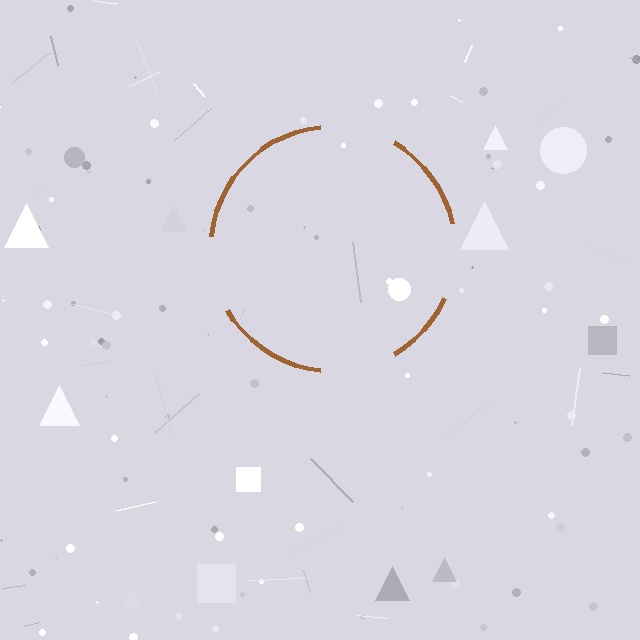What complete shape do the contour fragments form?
The contour fragments form a circle.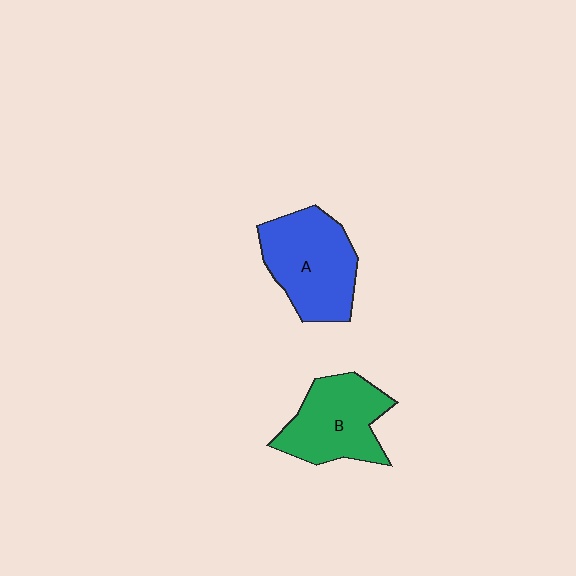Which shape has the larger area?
Shape A (blue).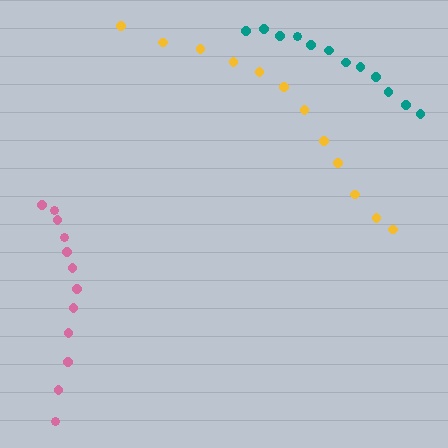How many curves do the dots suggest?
There are 3 distinct paths.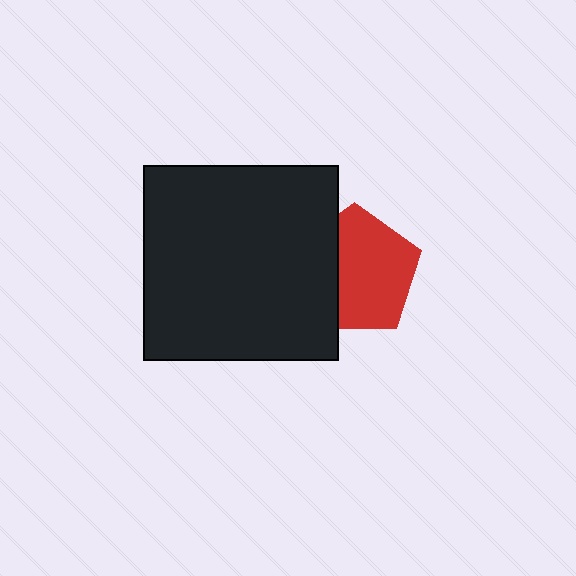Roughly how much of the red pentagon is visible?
Most of it is visible (roughly 66%).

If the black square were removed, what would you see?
You would see the complete red pentagon.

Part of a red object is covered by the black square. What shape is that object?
It is a pentagon.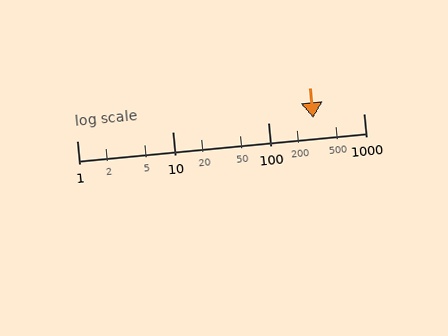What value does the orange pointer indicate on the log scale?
The pointer indicates approximately 300.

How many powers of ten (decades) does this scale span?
The scale spans 3 decades, from 1 to 1000.